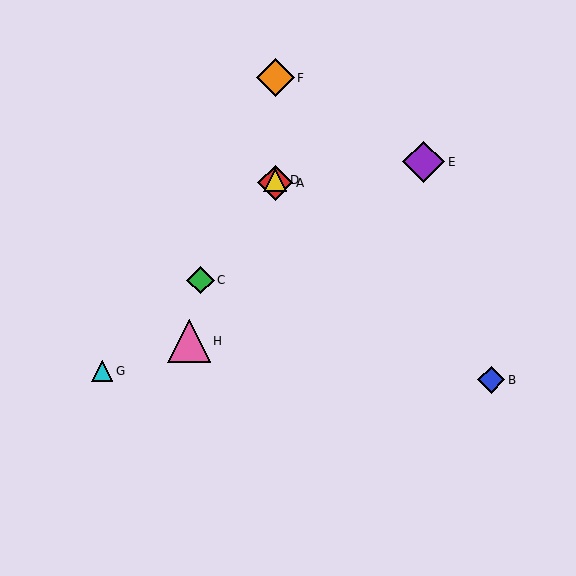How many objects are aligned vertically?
3 objects (A, D, F) are aligned vertically.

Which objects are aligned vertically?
Objects A, D, F are aligned vertically.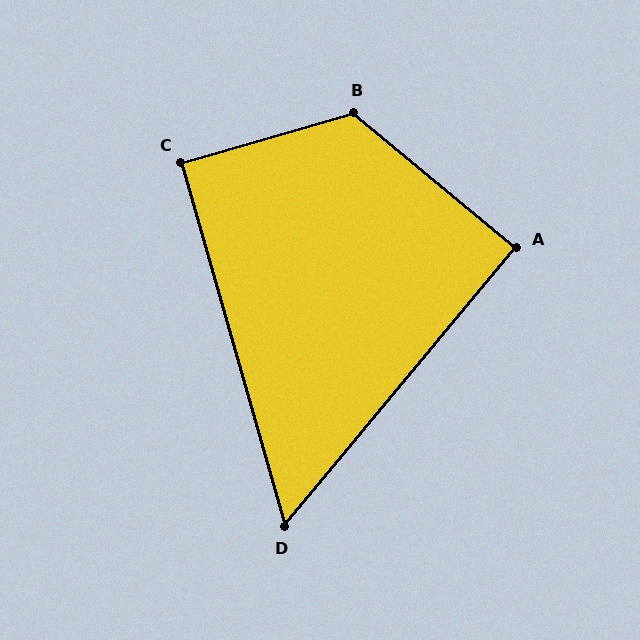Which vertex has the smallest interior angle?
D, at approximately 56 degrees.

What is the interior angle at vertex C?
Approximately 90 degrees (approximately right).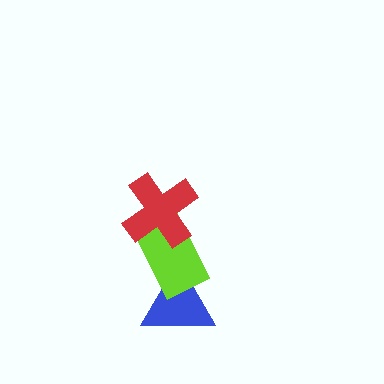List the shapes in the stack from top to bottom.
From top to bottom: the red cross, the lime rectangle, the blue triangle.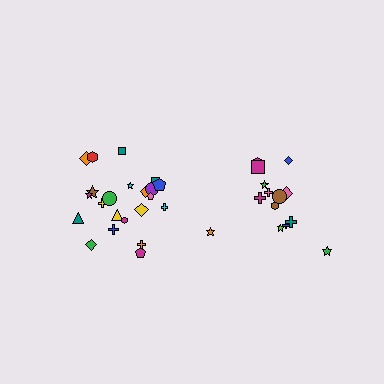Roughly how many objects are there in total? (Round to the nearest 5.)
Roughly 35 objects in total.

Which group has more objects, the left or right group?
The left group.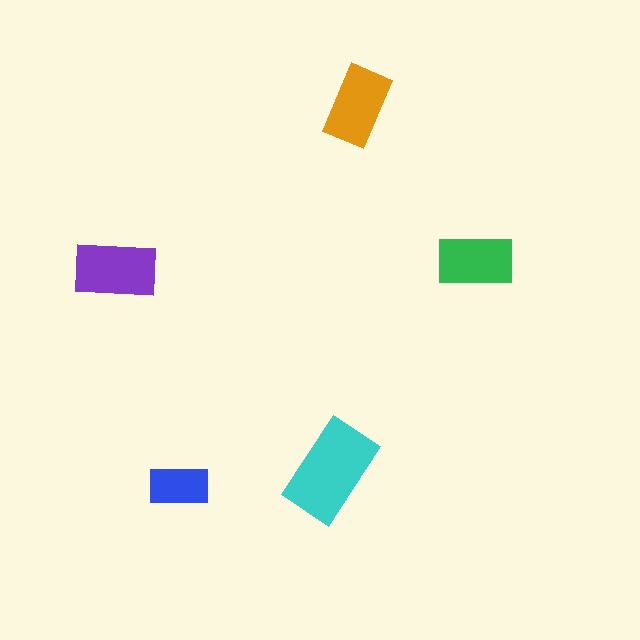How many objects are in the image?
There are 5 objects in the image.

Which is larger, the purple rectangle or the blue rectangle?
The purple one.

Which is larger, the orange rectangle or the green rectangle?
The orange one.